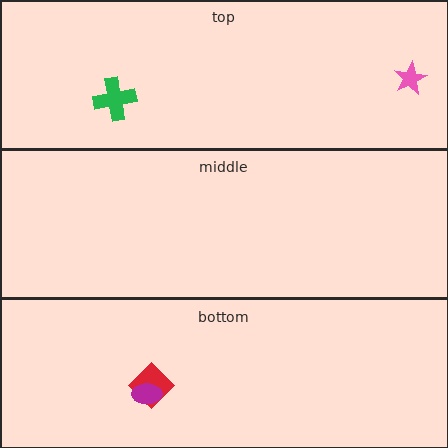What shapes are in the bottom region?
The red diamond, the magenta ellipse.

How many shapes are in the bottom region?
2.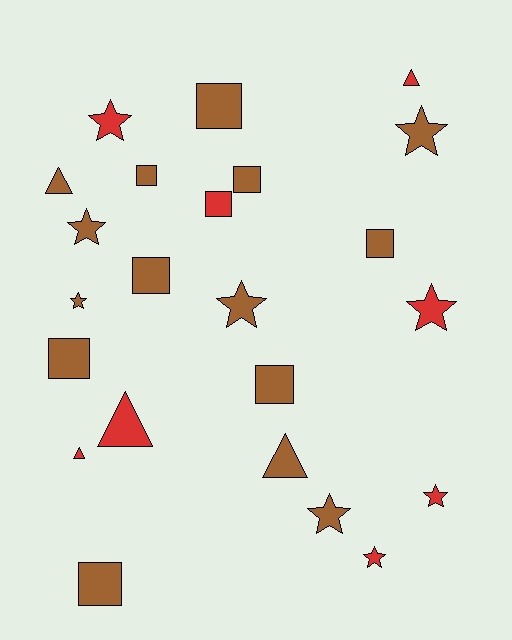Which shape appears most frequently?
Star, with 9 objects.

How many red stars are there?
There are 4 red stars.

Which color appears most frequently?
Brown, with 15 objects.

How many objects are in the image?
There are 23 objects.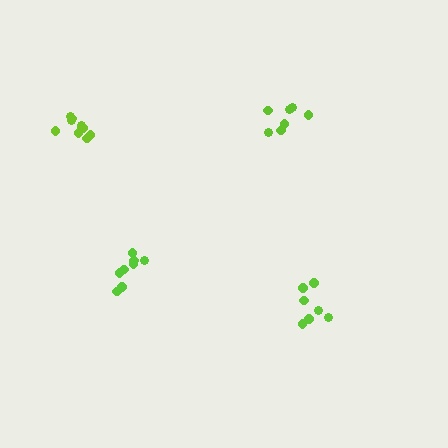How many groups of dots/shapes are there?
There are 4 groups.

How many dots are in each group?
Group 1: 7 dots, Group 2: 10 dots, Group 3: 7 dots, Group 4: 10 dots (34 total).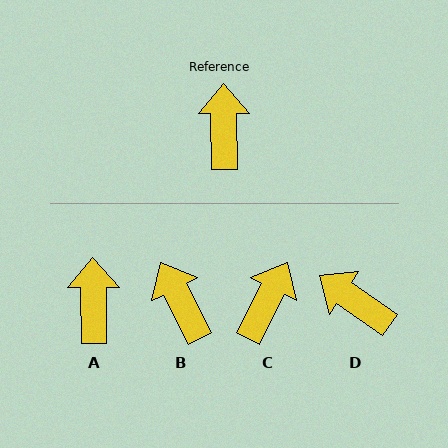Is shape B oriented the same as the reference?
No, it is off by about 27 degrees.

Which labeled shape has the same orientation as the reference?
A.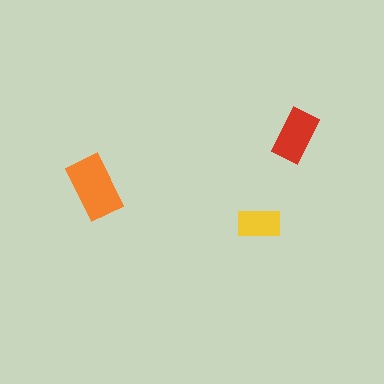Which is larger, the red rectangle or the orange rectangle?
The orange one.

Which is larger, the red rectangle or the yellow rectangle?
The red one.